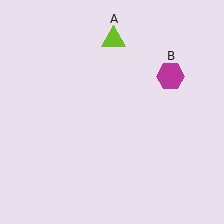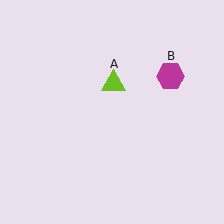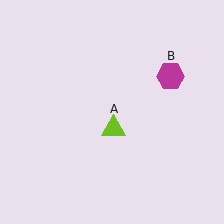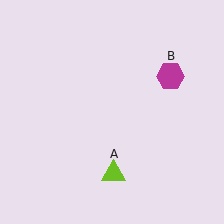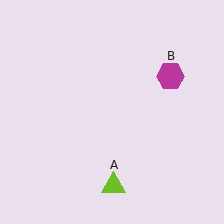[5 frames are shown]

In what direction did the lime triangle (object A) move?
The lime triangle (object A) moved down.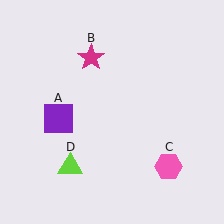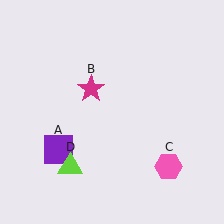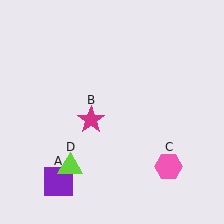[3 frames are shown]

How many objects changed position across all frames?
2 objects changed position: purple square (object A), magenta star (object B).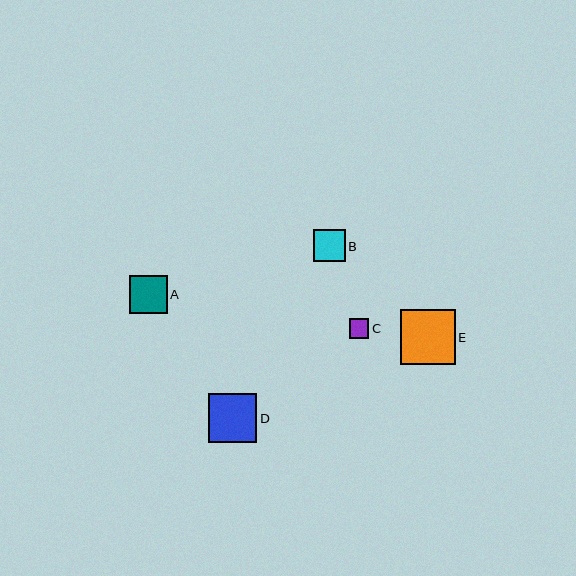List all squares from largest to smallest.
From largest to smallest: E, D, A, B, C.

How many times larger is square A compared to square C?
Square A is approximately 1.9 times the size of square C.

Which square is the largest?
Square E is the largest with a size of approximately 55 pixels.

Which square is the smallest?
Square C is the smallest with a size of approximately 20 pixels.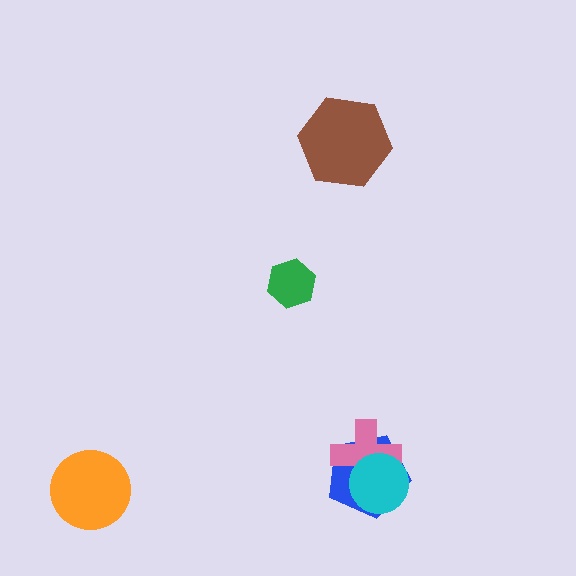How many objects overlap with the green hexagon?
0 objects overlap with the green hexagon.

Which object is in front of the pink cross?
The cyan circle is in front of the pink cross.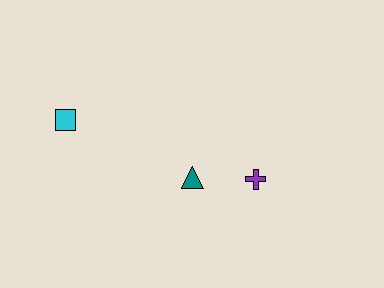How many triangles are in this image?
There is 1 triangle.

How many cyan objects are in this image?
There is 1 cyan object.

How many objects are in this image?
There are 3 objects.